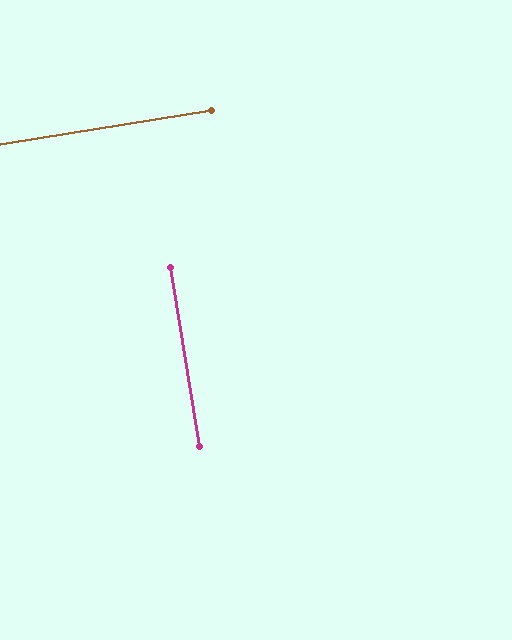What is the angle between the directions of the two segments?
Approximately 90 degrees.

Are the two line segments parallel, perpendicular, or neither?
Perpendicular — they meet at approximately 90°.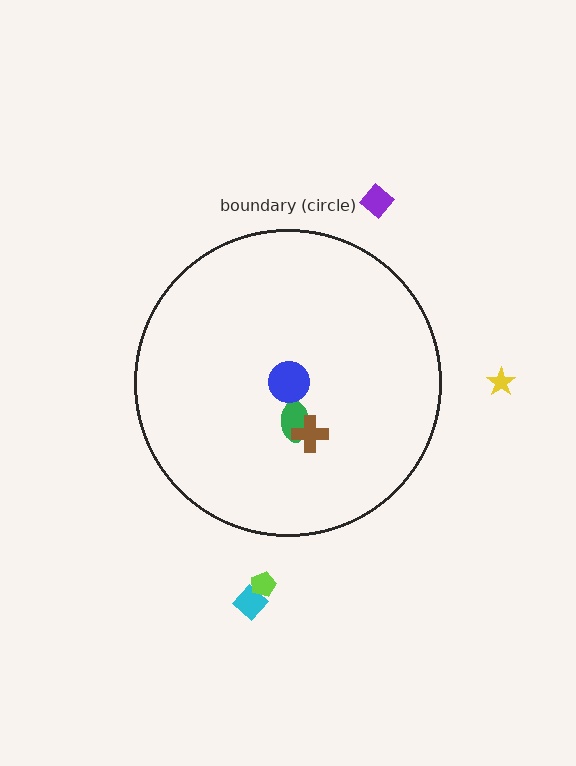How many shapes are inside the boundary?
3 inside, 4 outside.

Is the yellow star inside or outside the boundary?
Outside.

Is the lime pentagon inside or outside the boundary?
Outside.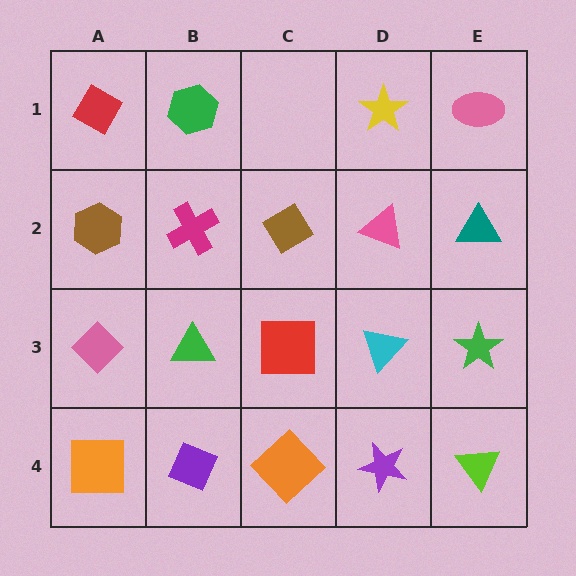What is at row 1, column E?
A pink ellipse.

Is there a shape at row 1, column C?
No, that cell is empty.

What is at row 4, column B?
A purple diamond.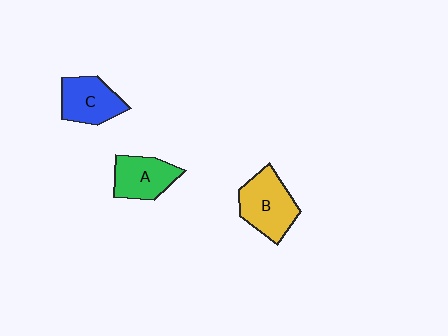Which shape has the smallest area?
Shape A (green).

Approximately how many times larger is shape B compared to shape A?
Approximately 1.2 times.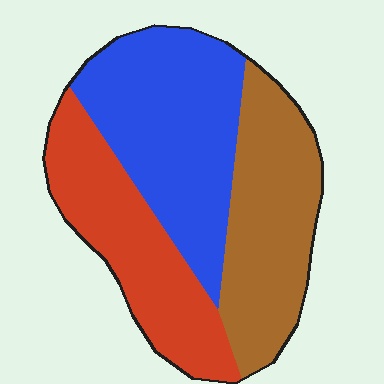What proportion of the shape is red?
Red takes up between a sixth and a third of the shape.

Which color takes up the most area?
Blue, at roughly 40%.